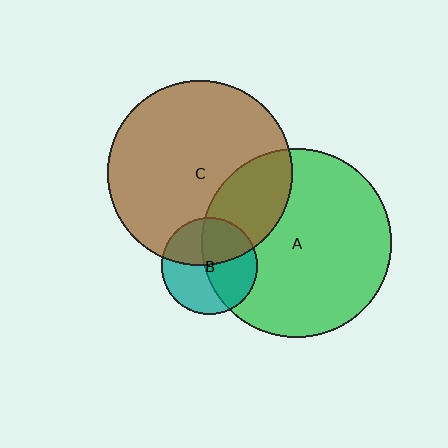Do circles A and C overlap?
Yes.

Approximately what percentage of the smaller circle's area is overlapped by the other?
Approximately 25%.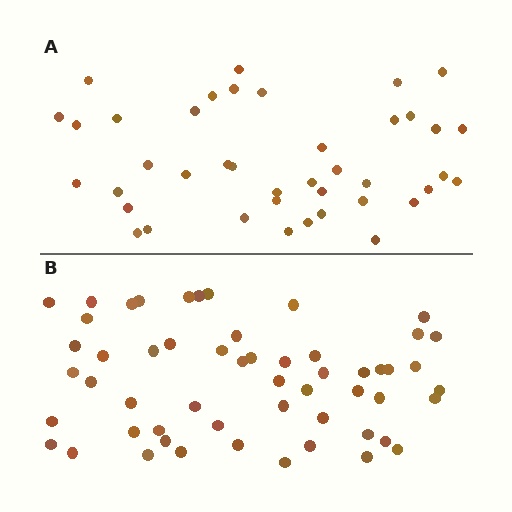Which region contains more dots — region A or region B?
Region B (the bottom region) has more dots.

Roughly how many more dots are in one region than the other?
Region B has approximately 15 more dots than region A.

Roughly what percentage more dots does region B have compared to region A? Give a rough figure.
About 35% more.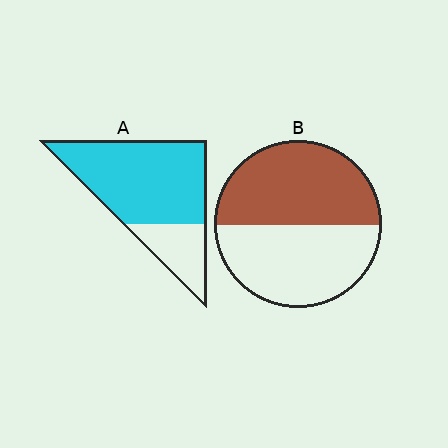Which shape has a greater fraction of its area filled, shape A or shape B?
Shape A.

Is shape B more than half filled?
Roughly half.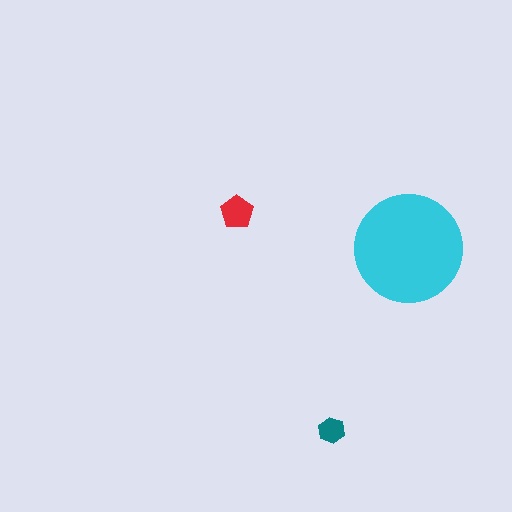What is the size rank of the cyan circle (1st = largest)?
1st.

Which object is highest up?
The red pentagon is topmost.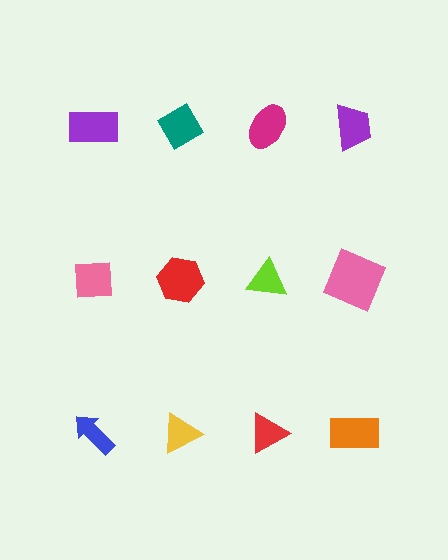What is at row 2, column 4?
A pink square.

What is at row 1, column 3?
A magenta ellipse.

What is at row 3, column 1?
A blue arrow.